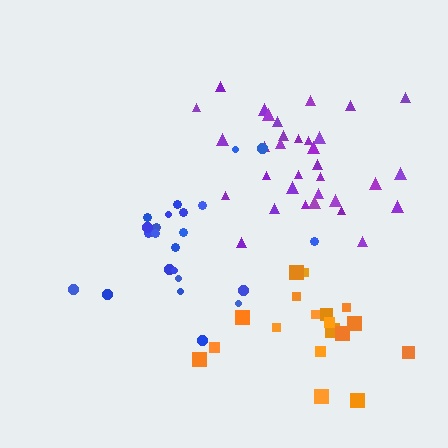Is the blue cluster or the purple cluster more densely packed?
Purple.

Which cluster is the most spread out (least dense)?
Blue.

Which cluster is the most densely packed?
Purple.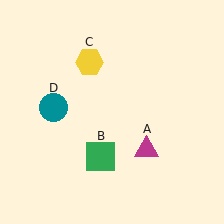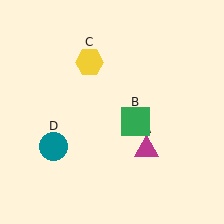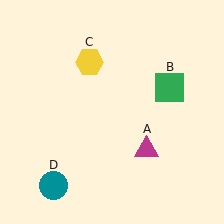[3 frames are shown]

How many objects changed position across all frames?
2 objects changed position: green square (object B), teal circle (object D).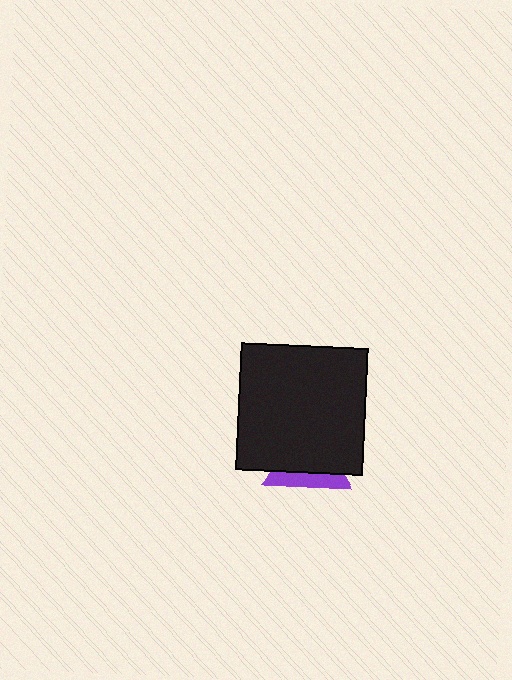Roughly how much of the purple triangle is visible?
A small part of it is visible (roughly 32%).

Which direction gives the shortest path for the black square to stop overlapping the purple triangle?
Moving up gives the shortest separation.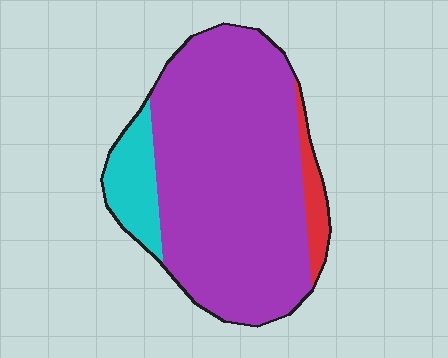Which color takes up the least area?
Red, at roughly 5%.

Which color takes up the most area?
Purple, at roughly 80%.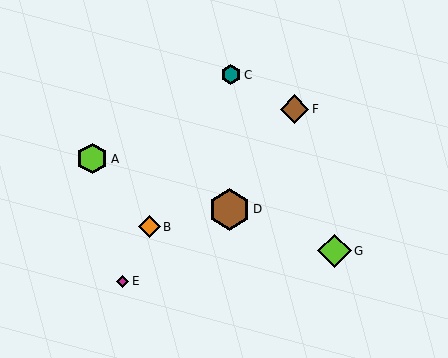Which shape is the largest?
The brown hexagon (labeled D) is the largest.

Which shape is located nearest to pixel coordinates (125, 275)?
The magenta diamond (labeled E) at (123, 281) is nearest to that location.